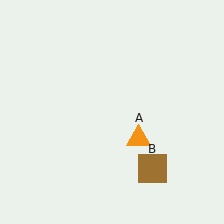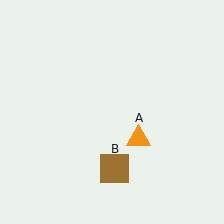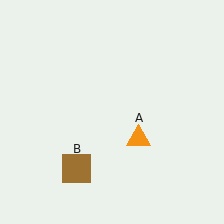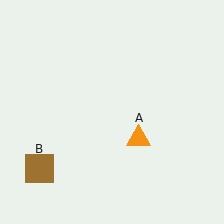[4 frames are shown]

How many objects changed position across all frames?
1 object changed position: brown square (object B).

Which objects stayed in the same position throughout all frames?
Orange triangle (object A) remained stationary.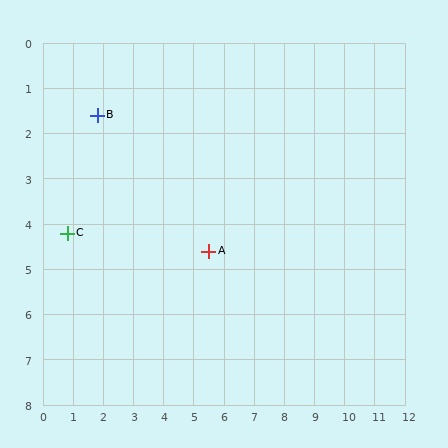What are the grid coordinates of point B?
Point B is at approximately (1.8, 1.6).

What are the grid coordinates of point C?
Point C is at approximately (0.8, 4.2).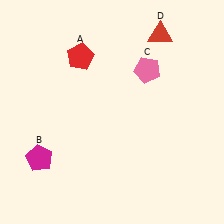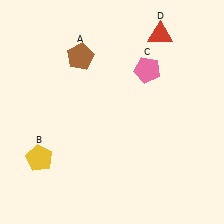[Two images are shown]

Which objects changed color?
A changed from red to brown. B changed from magenta to yellow.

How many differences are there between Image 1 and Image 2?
There are 2 differences between the two images.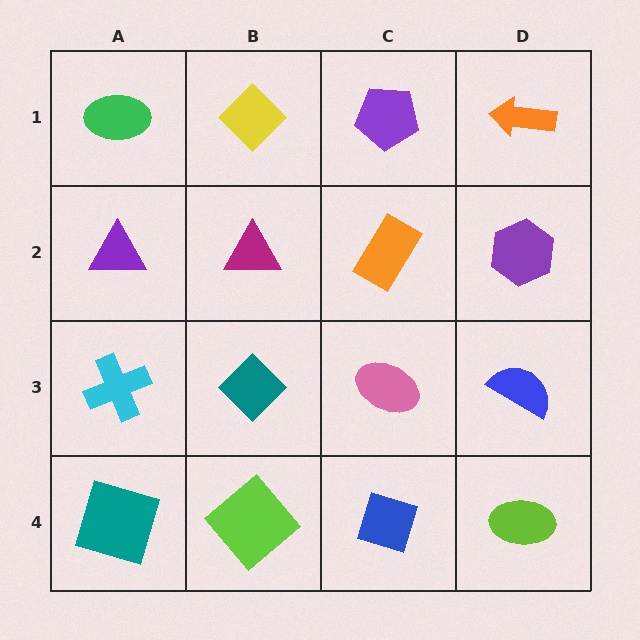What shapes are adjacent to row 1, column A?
A purple triangle (row 2, column A), a yellow diamond (row 1, column B).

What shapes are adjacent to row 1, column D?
A purple hexagon (row 2, column D), a purple pentagon (row 1, column C).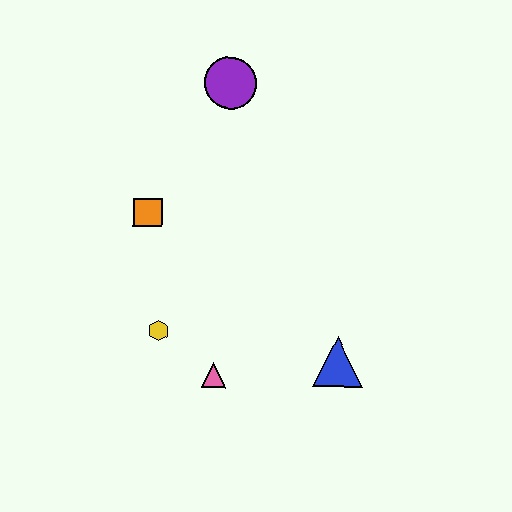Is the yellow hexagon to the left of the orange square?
No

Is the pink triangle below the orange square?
Yes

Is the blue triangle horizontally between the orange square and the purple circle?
No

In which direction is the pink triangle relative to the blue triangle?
The pink triangle is to the left of the blue triangle.